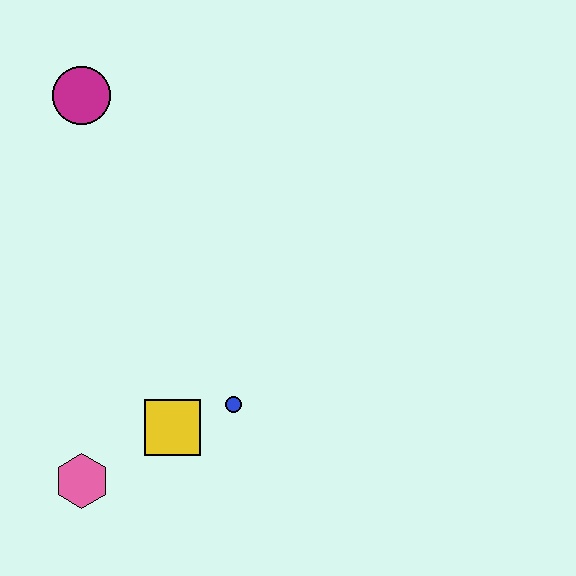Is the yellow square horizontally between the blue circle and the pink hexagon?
Yes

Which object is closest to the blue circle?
The yellow square is closest to the blue circle.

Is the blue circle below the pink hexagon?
No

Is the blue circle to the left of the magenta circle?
No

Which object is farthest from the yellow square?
The magenta circle is farthest from the yellow square.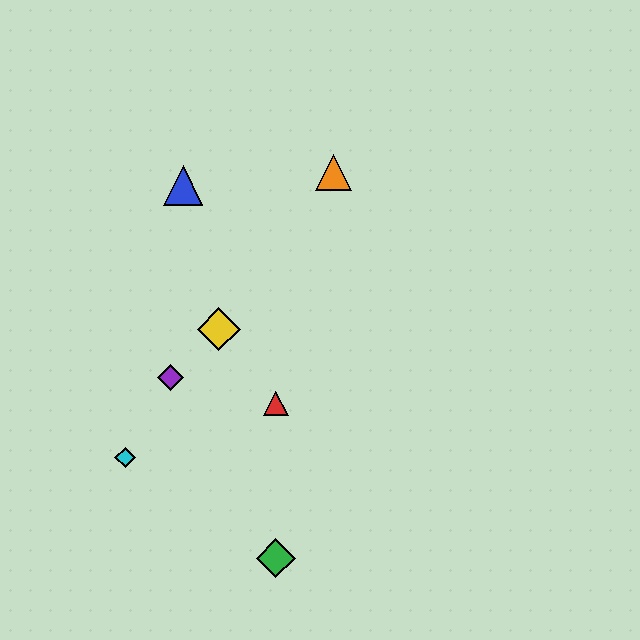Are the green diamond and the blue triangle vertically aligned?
No, the green diamond is at x≈276 and the blue triangle is at x≈183.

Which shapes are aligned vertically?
The red triangle, the green diamond are aligned vertically.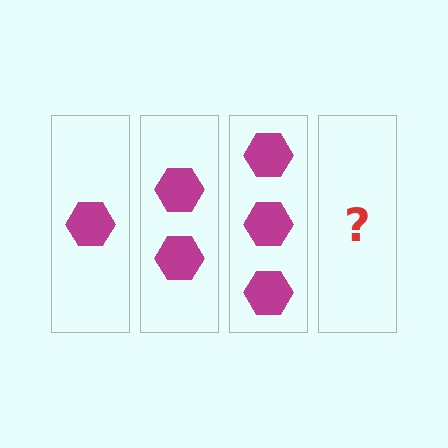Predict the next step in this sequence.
The next step is 4 hexagons.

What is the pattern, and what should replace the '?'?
The pattern is that each step adds one more hexagon. The '?' should be 4 hexagons.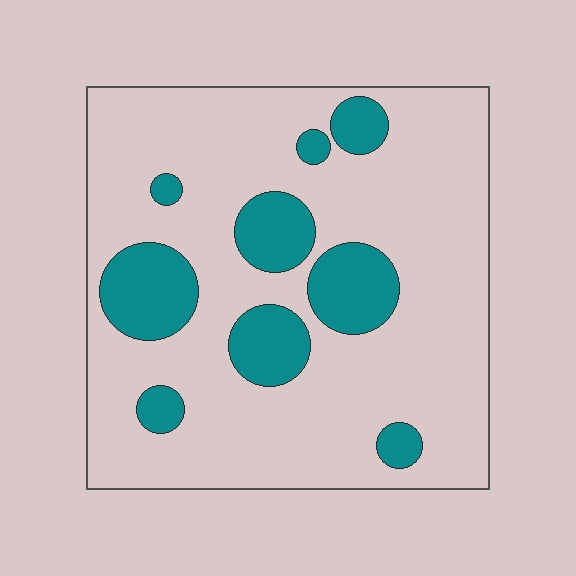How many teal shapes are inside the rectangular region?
9.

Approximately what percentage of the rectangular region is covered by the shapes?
Approximately 20%.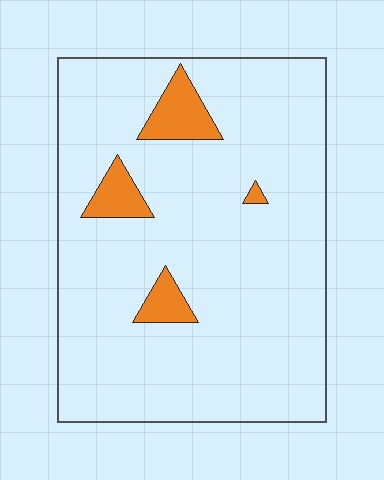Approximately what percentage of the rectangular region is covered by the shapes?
Approximately 10%.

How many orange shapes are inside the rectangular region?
4.